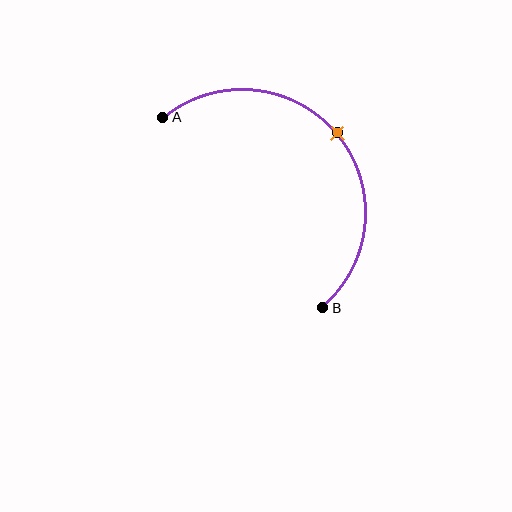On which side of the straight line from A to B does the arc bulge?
The arc bulges above and to the right of the straight line connecting A and B.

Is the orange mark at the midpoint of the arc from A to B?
Yes. The orange mark lies on the arc at equal arc-length from both A and B — it is the arc midpoint.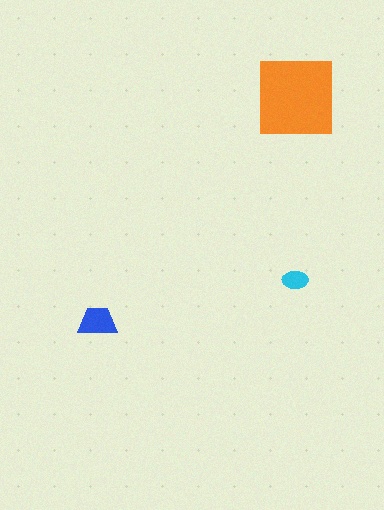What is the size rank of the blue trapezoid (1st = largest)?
2nd.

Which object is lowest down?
The blue trapezoid is bottommost.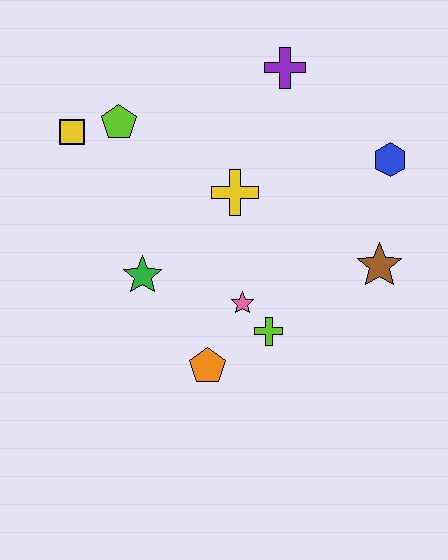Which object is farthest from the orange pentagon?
The purple cross is farthest from the orange pentagon.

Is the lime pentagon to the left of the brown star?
Yes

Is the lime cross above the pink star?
No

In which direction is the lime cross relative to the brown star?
The lime cross is to the left of the brown star.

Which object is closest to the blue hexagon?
The brown star is closest to the blue hexagon.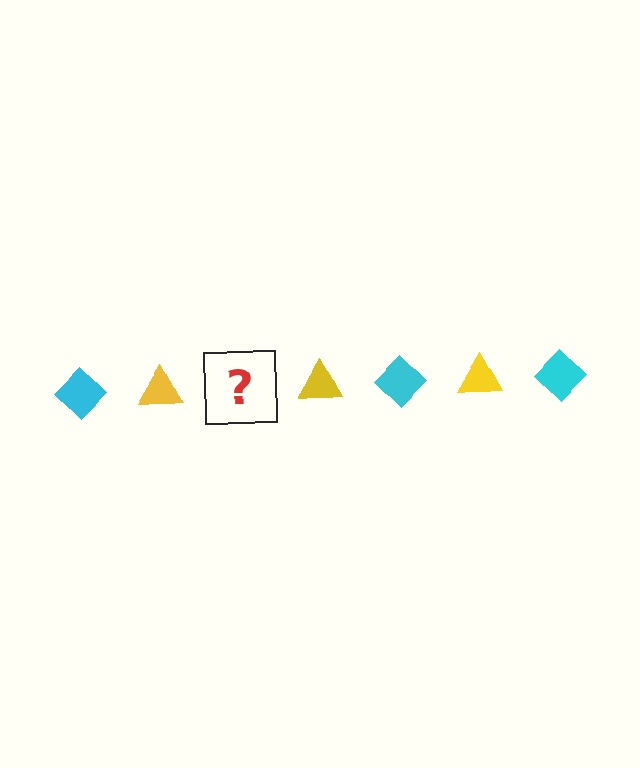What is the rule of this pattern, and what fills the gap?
The rule is that the pattern alternates between cyan diamond and yellow triangle. The gap should be filled with a cyan diamond.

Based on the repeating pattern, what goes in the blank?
The blank should be a cyan diamond.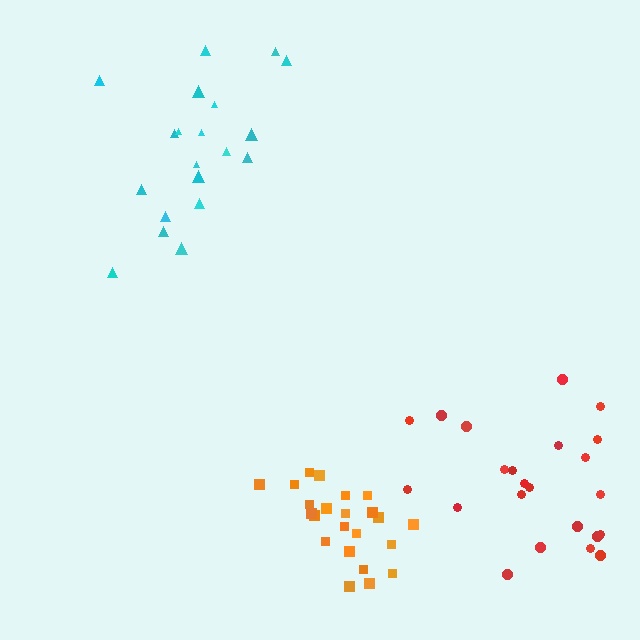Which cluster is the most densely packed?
Orange.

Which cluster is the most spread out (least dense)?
Red.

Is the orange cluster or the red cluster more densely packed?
Orange.